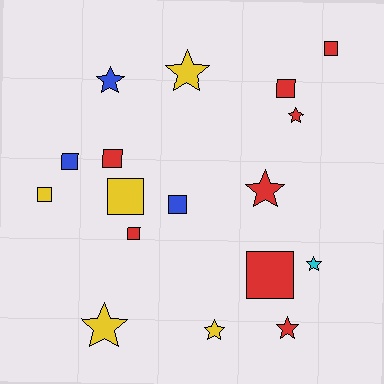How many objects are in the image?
There are 17 objects.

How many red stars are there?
There are 3 red stars.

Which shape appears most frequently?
Square, with 9 objects.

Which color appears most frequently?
Red, with 8 objects.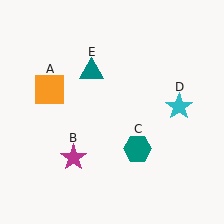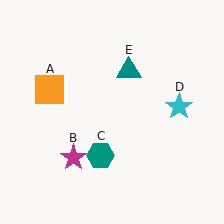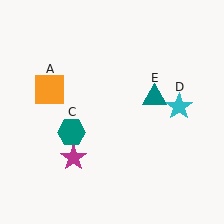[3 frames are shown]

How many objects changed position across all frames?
2 objects changed position: teal hexagon (object C), teal triangle (object E).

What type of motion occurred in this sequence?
The teal hexagon (object C), teal triangle (object E) rotated clockwise around the center of the scene.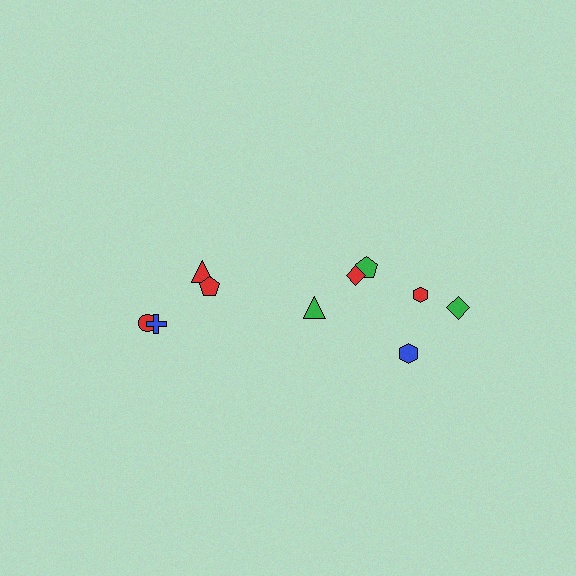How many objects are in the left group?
There are 4 objects.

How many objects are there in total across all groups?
There are 10 objects.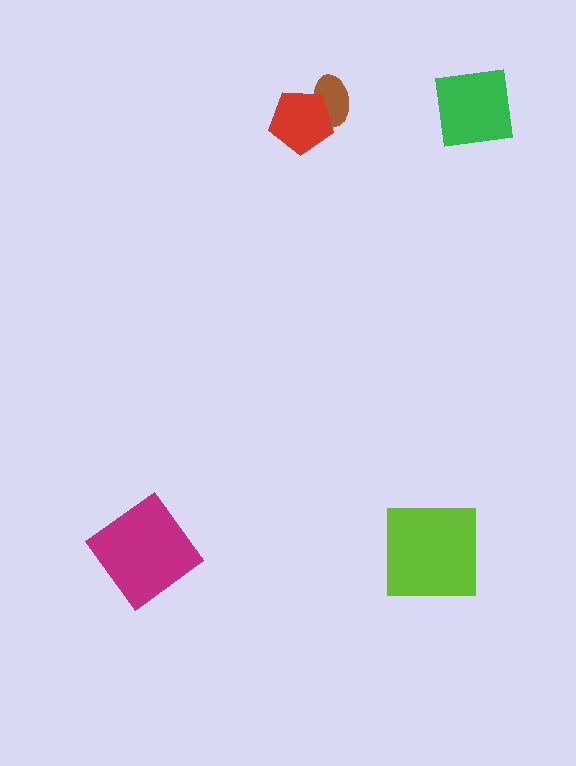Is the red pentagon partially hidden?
No, no other shape covers it.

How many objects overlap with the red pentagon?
1 object overlaps with the red pentagon.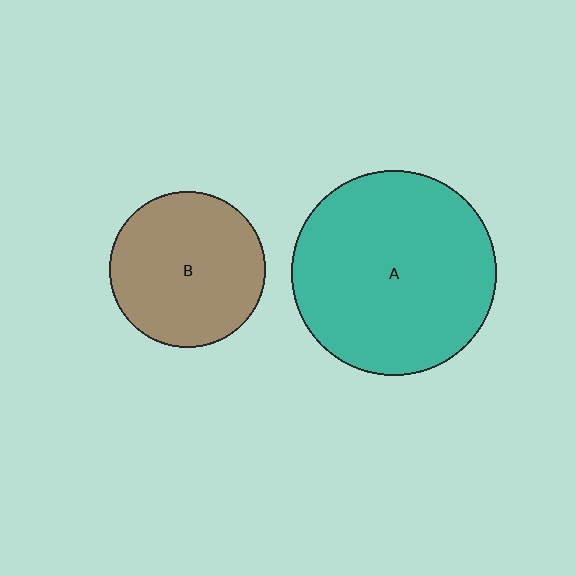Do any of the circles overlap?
No, none of the circles overlap.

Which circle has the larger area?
Circle A (teal).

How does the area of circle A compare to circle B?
Approximately 1.7 times.